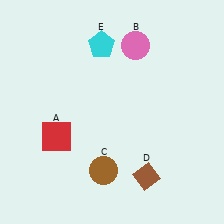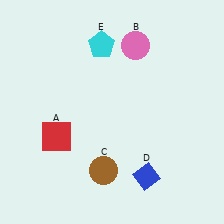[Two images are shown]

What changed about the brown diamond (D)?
In Image 1, D is brown. In Image 2, it changed to blue.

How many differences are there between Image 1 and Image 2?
There is 1 difference between the two images.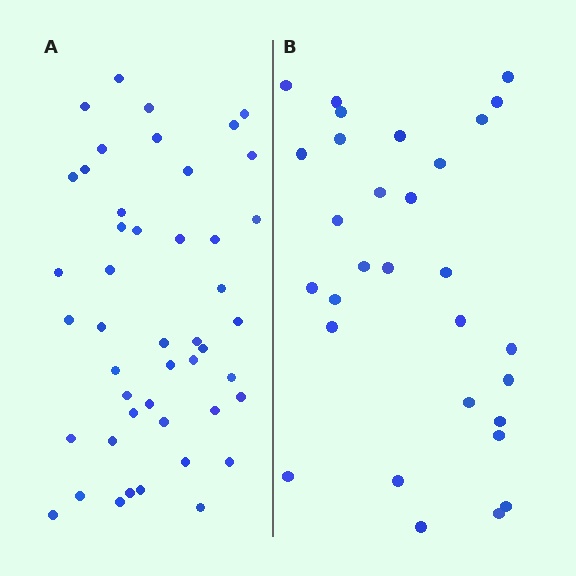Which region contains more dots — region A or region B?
Region A (the left region) has more dots.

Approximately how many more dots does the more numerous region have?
Region A has approximately 15 more dots than region B.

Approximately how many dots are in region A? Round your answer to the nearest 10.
About 50 dots. (The exact count is 46, which rounds to 50.)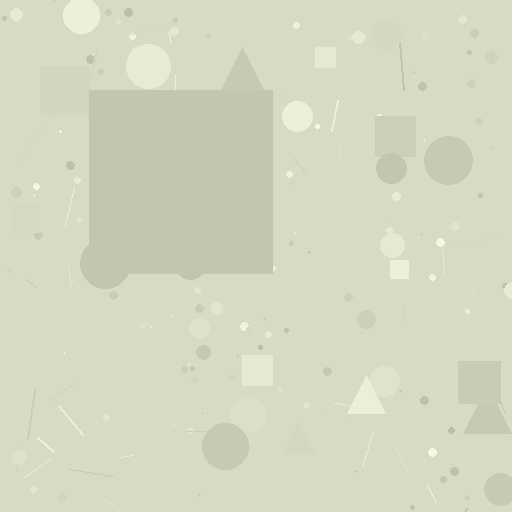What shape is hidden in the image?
A square is hidden in the image.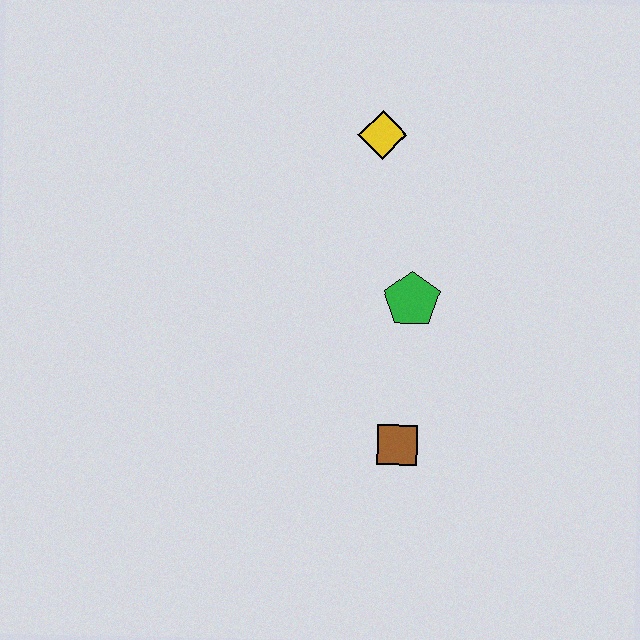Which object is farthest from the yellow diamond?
The brown square is farthest from the yellow diamond.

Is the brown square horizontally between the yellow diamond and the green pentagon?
Yes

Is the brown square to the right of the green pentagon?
No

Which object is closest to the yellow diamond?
The green pentagon is closest to the yellow diamond.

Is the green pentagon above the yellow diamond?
No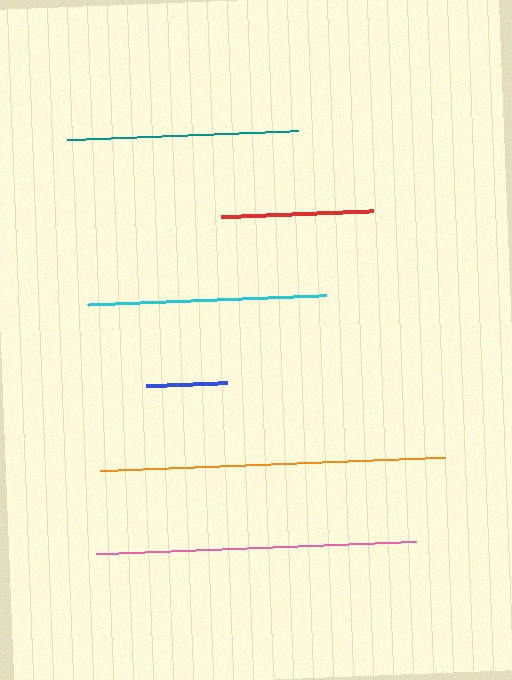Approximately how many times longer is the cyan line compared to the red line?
The cyan line is approximately 1.6 times the length of the red line.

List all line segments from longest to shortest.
From longest to shortest: orange, pink, cyan, teal, red, blue.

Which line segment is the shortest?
The blue line is the shortest at approximately 81 pixels.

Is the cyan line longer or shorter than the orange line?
The orange line is longer than the cyan line.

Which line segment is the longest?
The orange line is the longest at approximately 344 pixels.